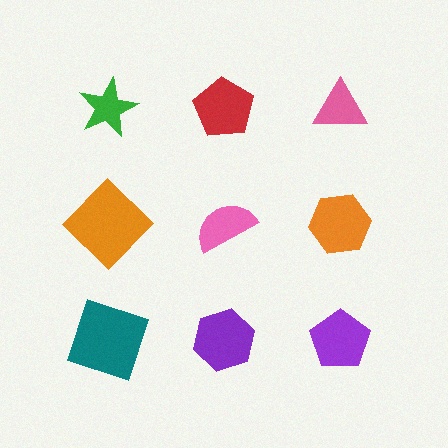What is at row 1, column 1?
A green star.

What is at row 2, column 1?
An orange diamond.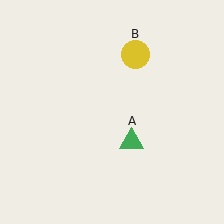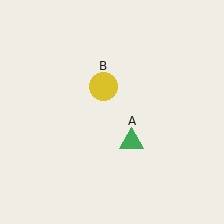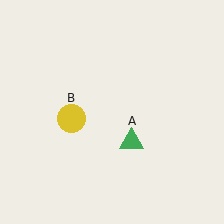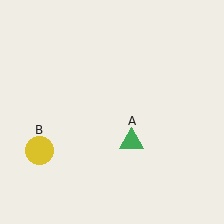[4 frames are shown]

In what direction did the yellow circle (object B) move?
The yellow circle (object B) moved down and to the left.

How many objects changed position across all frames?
1 object changed position: yellow circle (object B).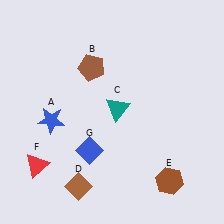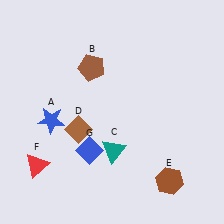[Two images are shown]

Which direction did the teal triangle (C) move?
The teal triangle (C) moved down.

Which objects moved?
The objects that moved are: the teal triangle (C), the brown diamond (D).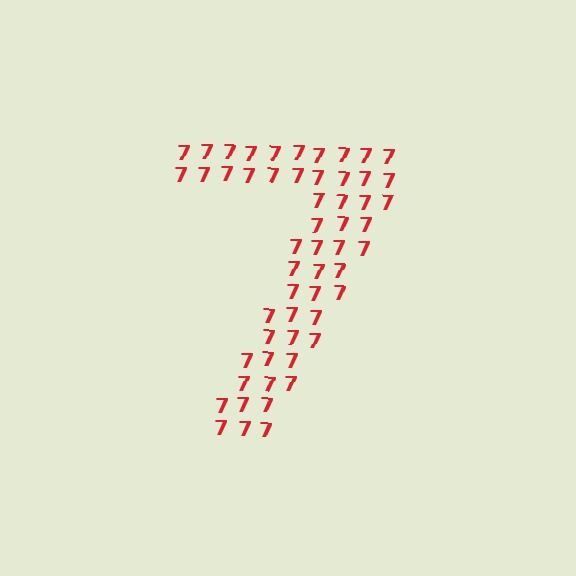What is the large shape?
The large shape is the digit 7.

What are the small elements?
The small elements are digit 7's.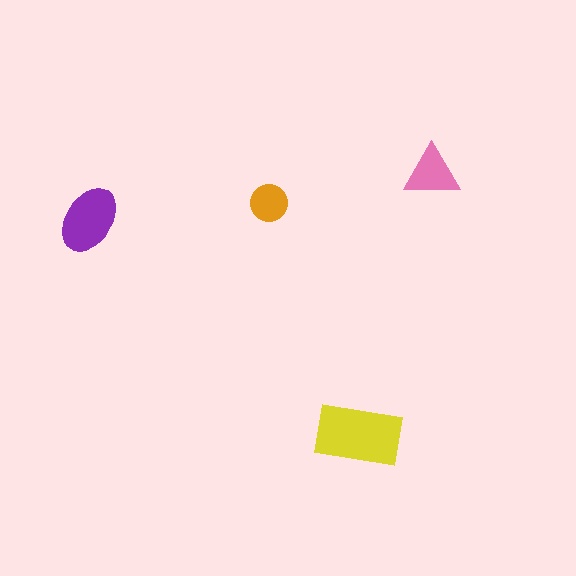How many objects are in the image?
There are 4 objects in the image.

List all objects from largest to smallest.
The yellow rectangle, the purple ellipse, the pink triangle, the orange circle.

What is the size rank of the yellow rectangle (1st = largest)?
1st.